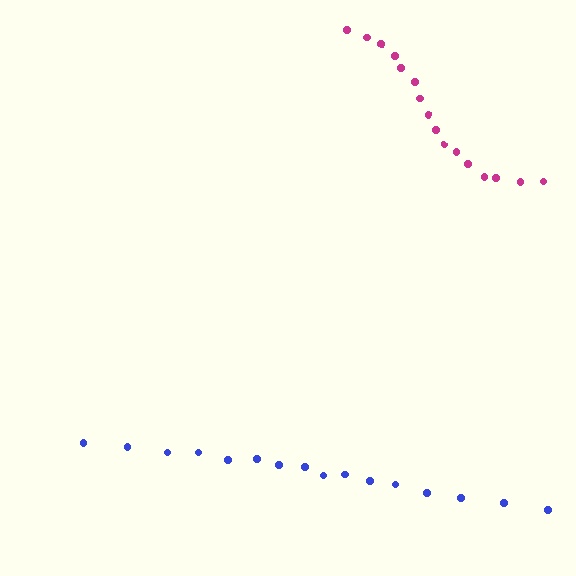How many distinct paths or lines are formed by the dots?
There are 2 distinct paths.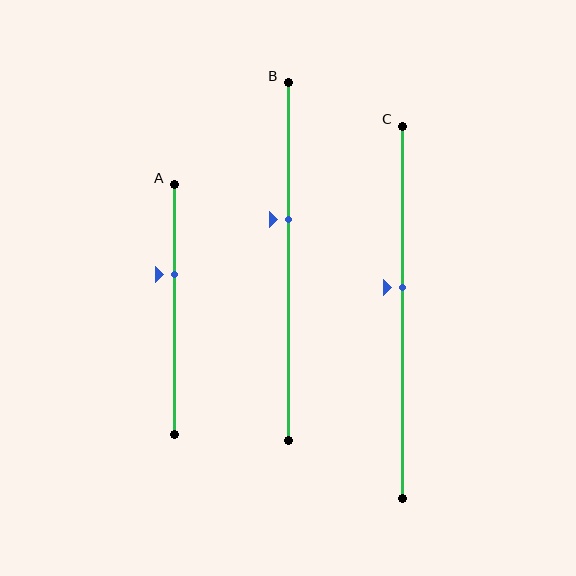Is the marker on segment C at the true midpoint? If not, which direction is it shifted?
No, the marker on segment C is shifted upward by about 7% of the segment length.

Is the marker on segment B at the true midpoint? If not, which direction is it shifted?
No, the marker on segment B is shifted upward by about 12% of the segment length.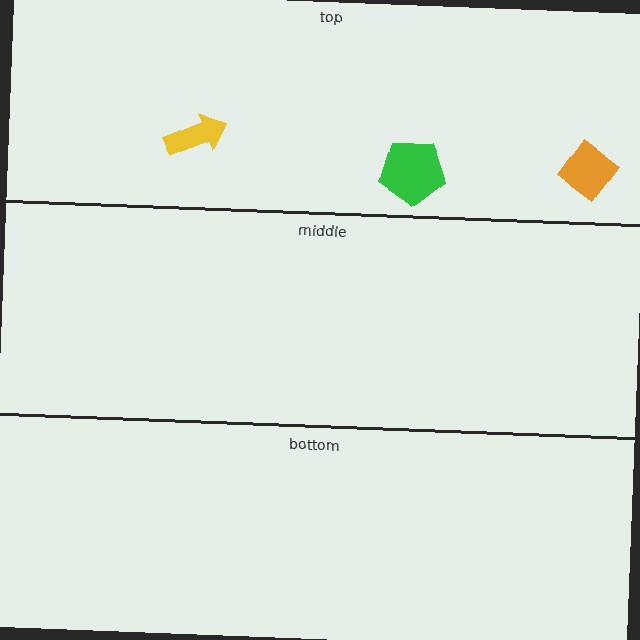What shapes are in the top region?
The green pentagon, the yellow arrow, the orange diamond.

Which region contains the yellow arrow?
The top region.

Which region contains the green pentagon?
The top region.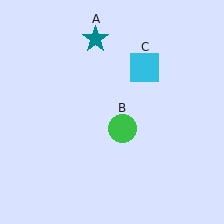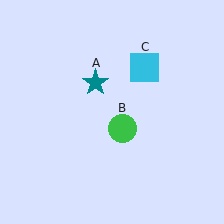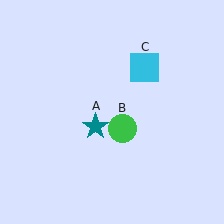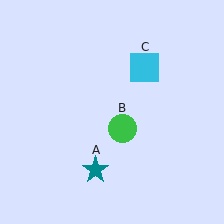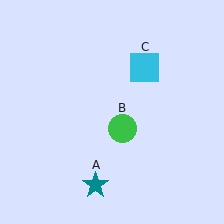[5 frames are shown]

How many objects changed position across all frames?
1 object changed position: teal star (object A).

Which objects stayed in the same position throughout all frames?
Green circle (object B) and cyan square (object C) remained stationary.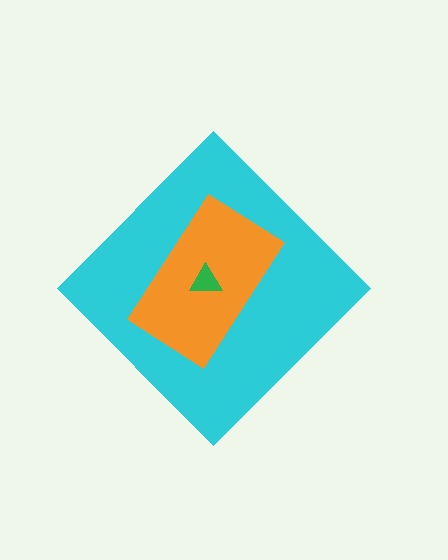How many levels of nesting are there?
3.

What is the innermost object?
The green triangle.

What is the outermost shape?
The cyan diamond.